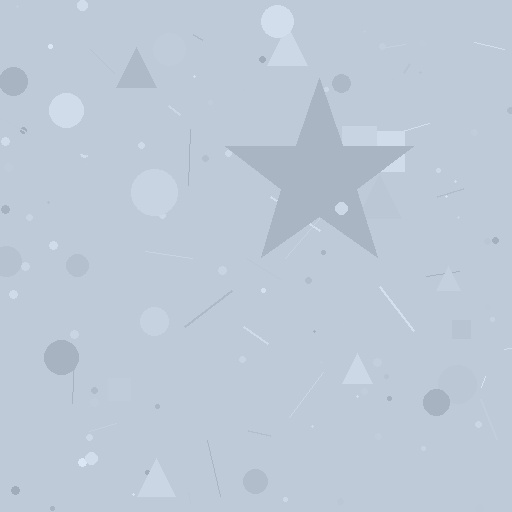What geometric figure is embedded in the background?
A star is embedded in the background.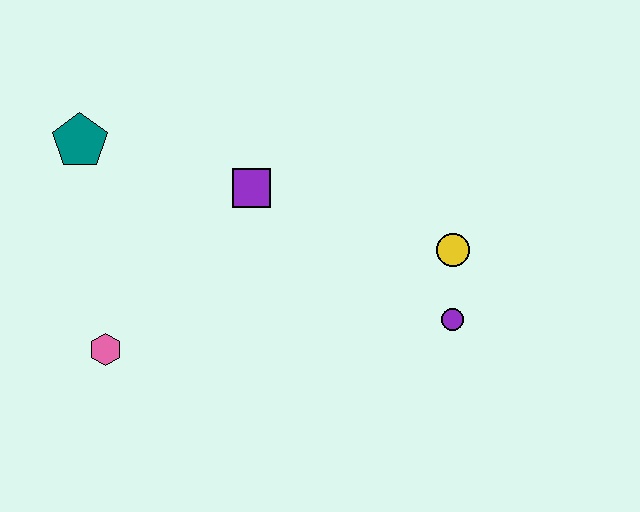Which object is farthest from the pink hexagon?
The yellow circle is farthest from the pink hexagon.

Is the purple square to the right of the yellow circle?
No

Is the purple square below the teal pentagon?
Yes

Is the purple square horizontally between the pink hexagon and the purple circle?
Yes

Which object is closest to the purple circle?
The yellow circle is closest to the purple circle.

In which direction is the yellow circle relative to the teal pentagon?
The yellow circle is to the right of the teal pentagon.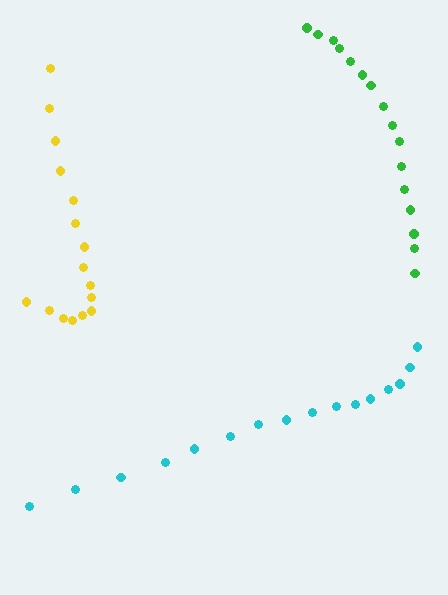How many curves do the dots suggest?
There are 3 distinct paths.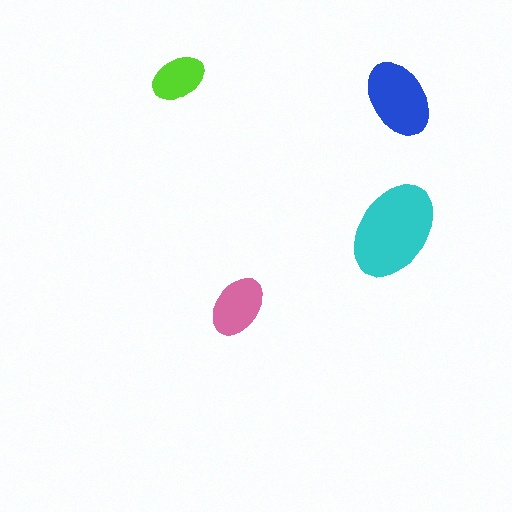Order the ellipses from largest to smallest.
the cyan one, the blue one, the pink one, the lime one.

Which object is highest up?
The lime ellipse is topmost.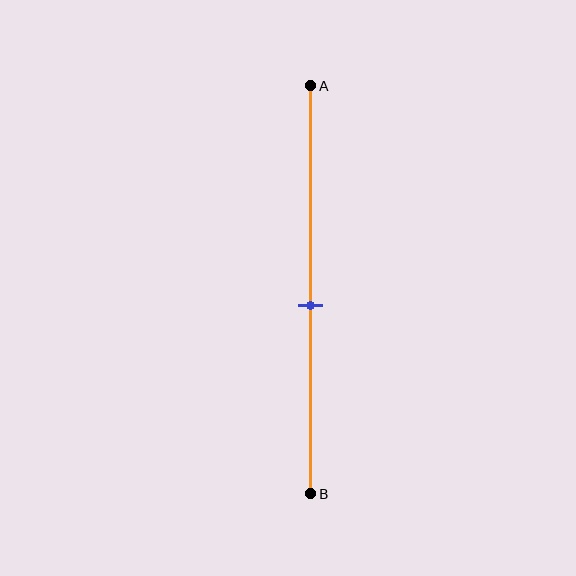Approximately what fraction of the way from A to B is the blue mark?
The blue mark is approximately 55% of the way from A to B.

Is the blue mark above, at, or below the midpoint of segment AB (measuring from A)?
The blue mark is below the midpoint of segment AB.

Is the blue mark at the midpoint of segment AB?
No, the mark is at about 55% from A, not at the 50% midpoint.